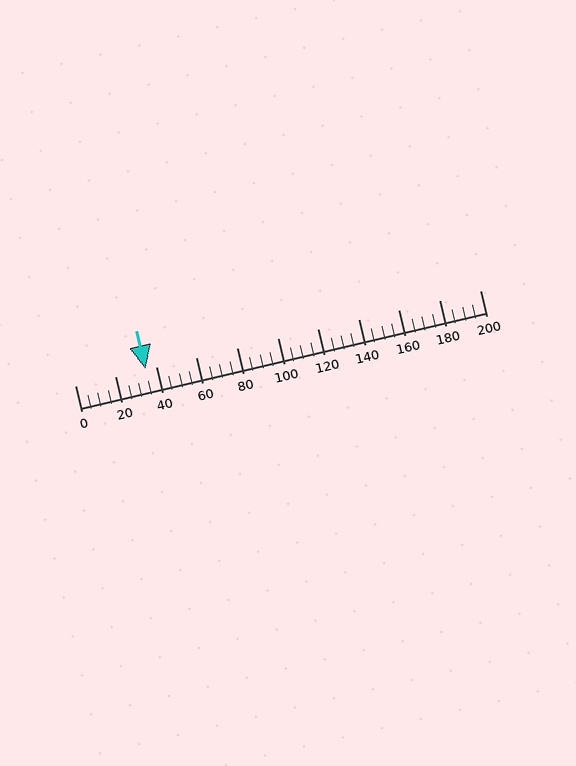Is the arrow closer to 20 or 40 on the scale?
The arrow is closer to 40.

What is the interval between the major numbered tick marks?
The major tick marks are spaced 20 units apart.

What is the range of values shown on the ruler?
The ruler shows values from 0 to 200.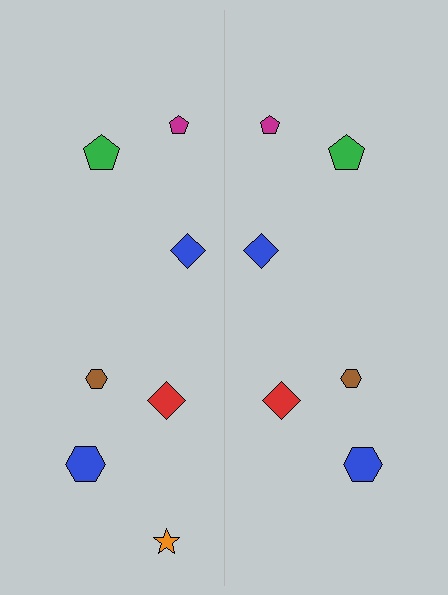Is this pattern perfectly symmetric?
No, the pattern is not perfectly symmetric. A orange star is missing from the right side.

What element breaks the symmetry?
A orange star is missing from the right side.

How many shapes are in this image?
There are 13 shapes in this image.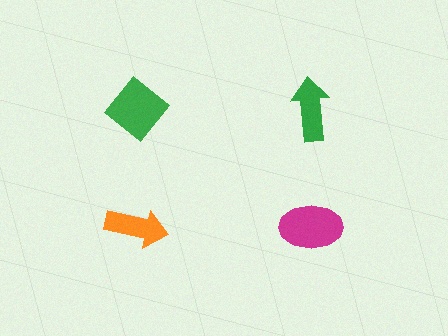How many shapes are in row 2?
2 shapes.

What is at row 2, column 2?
A magenta ellipse.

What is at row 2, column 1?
An orange arrow.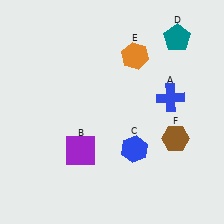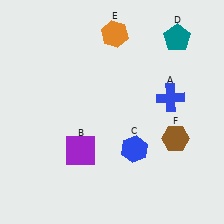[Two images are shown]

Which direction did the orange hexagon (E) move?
The orange hexagon (E) moved up.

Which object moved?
The orange hexagon (E) moved up.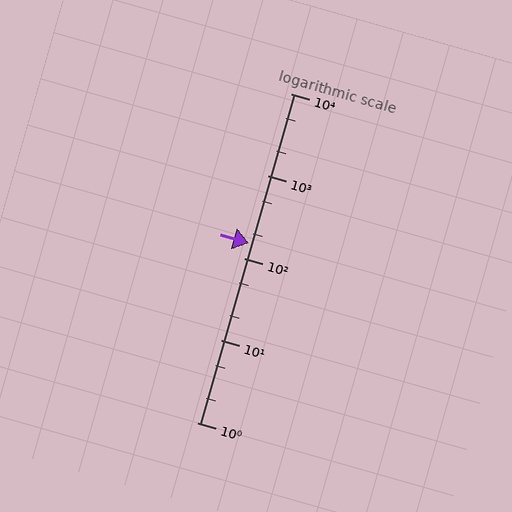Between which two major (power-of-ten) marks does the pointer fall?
The pointer is between 100 and 1000.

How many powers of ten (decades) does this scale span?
The scale spans 4 decades, from 1 to 10000.